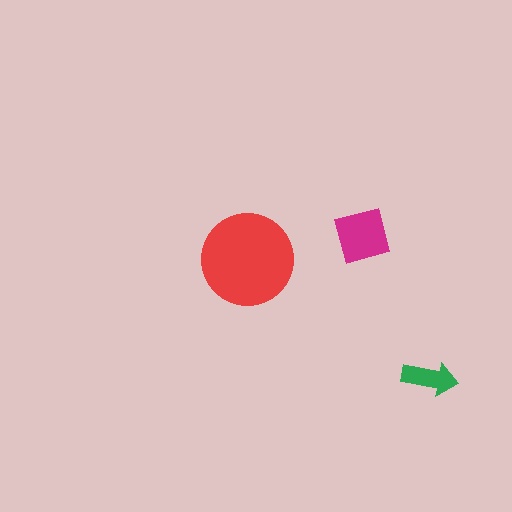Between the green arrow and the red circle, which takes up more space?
The red circle.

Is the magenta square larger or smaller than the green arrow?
Larger.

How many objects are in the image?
There are 3 objects in the image.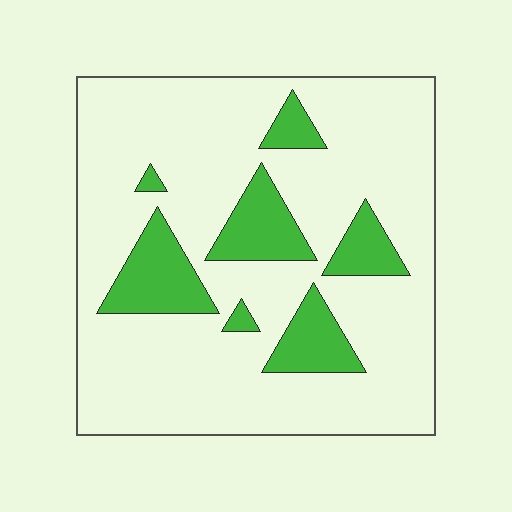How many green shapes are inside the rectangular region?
7.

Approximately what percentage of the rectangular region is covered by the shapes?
Approximately 20%.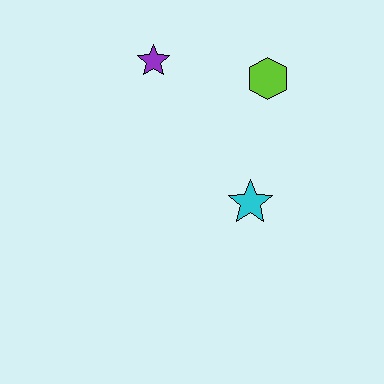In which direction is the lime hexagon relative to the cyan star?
The lime hexagon is above the cyan star.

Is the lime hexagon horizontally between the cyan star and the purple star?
No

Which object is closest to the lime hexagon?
The purple star is closest to the lime hexagon.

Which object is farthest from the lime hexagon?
The cyan star is farthest from the lime hexagon.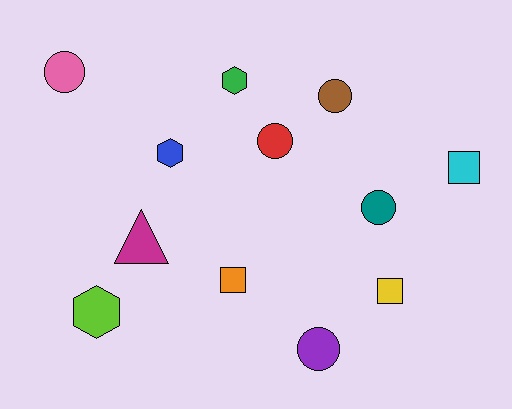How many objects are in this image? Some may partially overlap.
There are 12 objects.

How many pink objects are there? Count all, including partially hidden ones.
There is 1 pink object.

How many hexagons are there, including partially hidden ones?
There are 3 hexagons.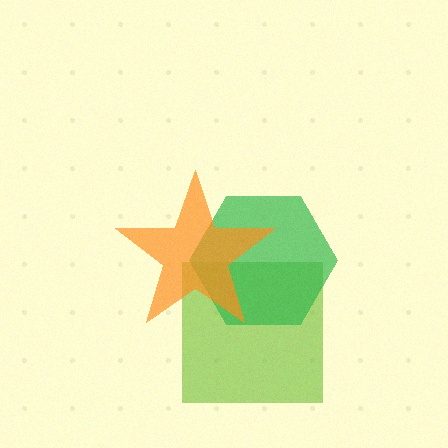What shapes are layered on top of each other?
The layered shapes are: a lime square, a green hexagon, an orange star.